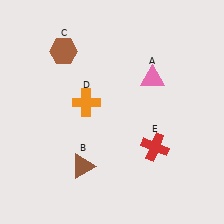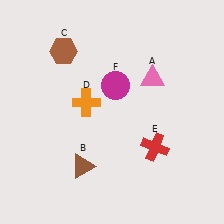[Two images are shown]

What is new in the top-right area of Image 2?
A magenta circle (F) was added in the top-right area of Image 2.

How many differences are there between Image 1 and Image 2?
There is 1 difference between the two images.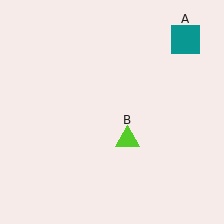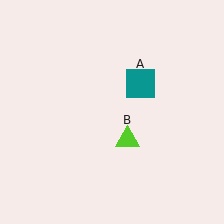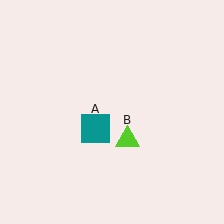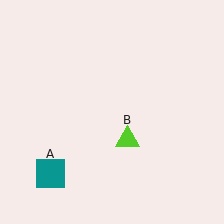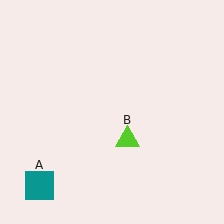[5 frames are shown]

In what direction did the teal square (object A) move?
The teal square (object A) moved down and to the left.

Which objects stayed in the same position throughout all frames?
Lime triangle (object B) remained stationary.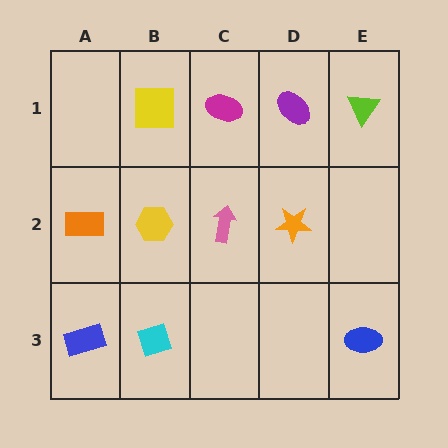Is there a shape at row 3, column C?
No, that cell is empty.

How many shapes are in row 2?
4 shapes.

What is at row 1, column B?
A yellow square.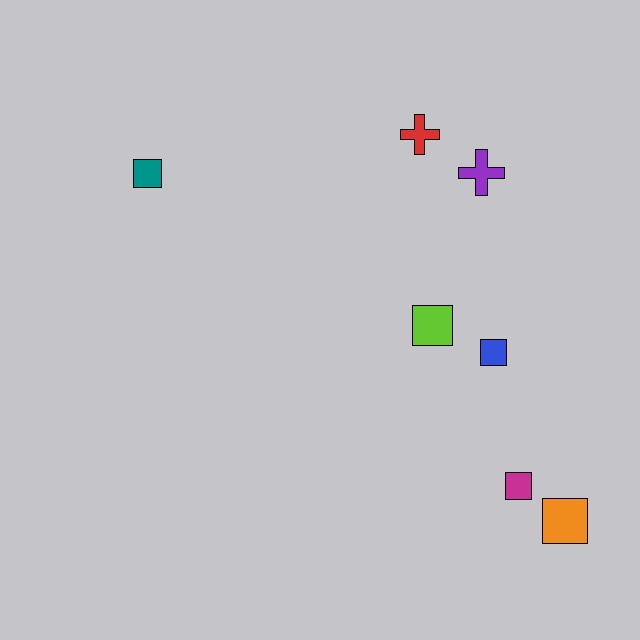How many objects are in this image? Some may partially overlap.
There are 7 objects.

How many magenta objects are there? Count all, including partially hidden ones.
There is 1 magenta object.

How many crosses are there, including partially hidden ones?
There are 2 crosses.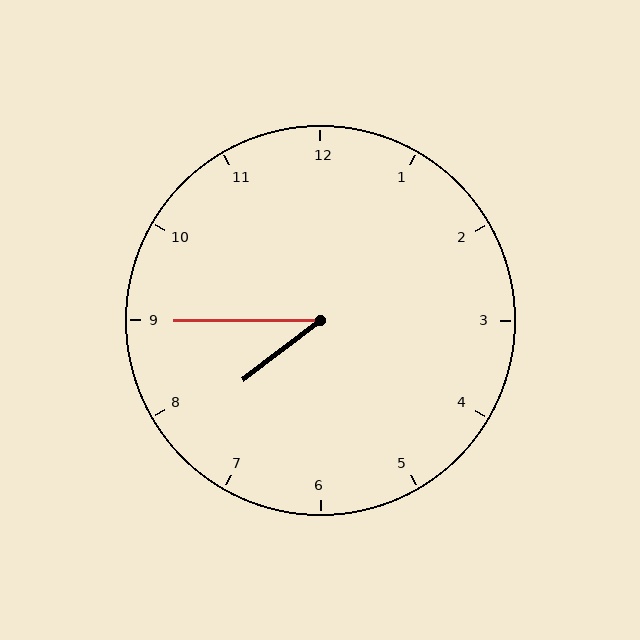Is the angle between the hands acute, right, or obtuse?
It is acute.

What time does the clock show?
7:45.